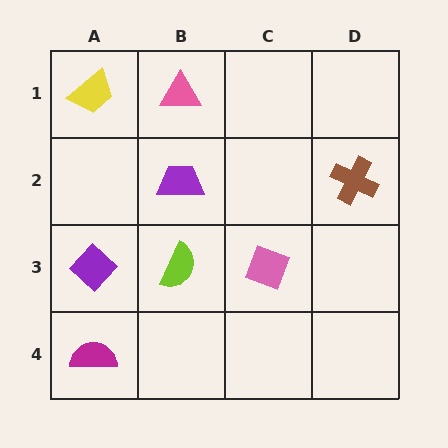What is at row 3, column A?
A purple diamond.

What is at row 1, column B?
A pink triangle.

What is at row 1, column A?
A yellow trapezoid.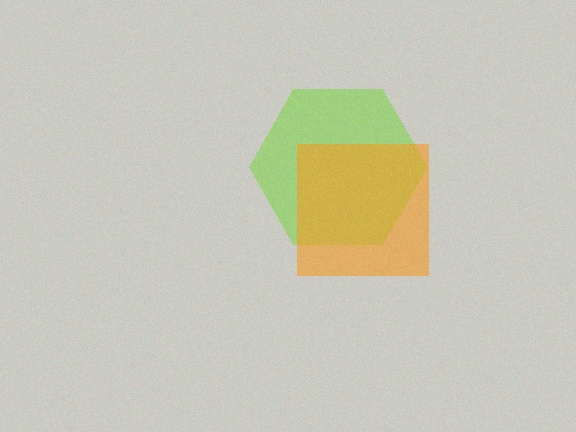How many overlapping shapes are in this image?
There are 2 overlapping shapes in the image.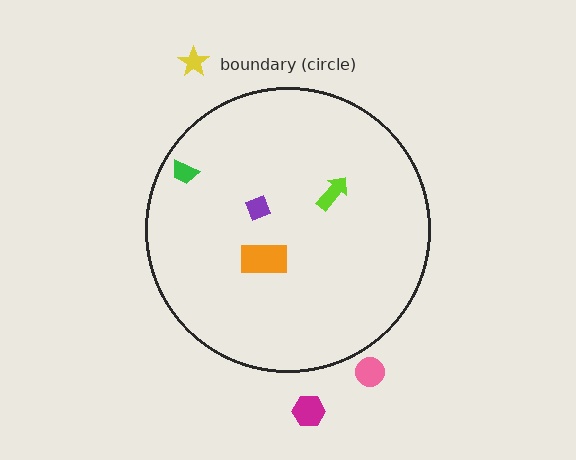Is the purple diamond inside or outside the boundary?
Inside.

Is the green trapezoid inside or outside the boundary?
Inside.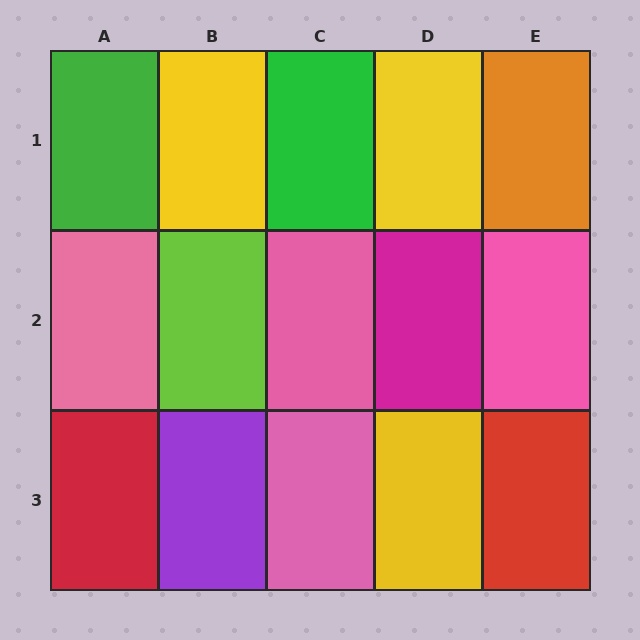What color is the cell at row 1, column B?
Yellow.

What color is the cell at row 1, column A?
Green.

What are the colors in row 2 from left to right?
Pink, lime, pink, magenta, pink.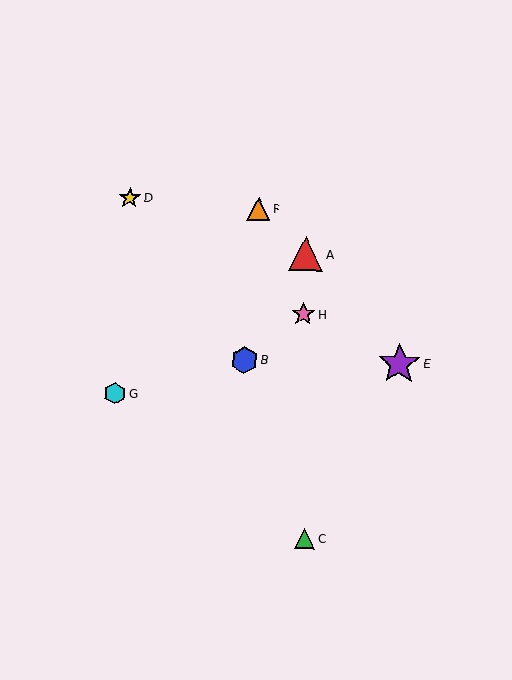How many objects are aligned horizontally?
2 objects (B, E) are aligned horizontally.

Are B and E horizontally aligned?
Yes, both are at y≈360.